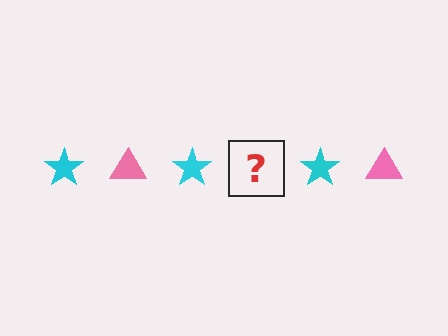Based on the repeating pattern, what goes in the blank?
The blank should be a pink triangle.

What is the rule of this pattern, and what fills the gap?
The rule is that the pattern alternates between cyan star and pink triangle. The gap should be filled with a pink triangle.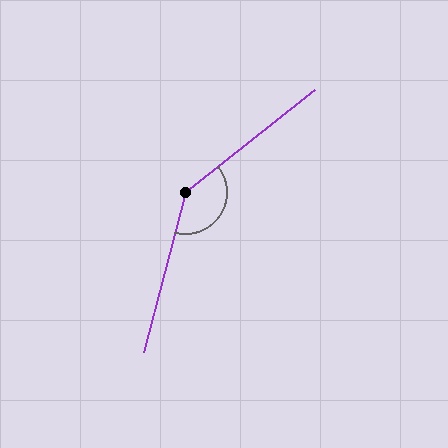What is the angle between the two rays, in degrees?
Approximately 143 degrees.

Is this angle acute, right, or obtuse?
It is obtuse.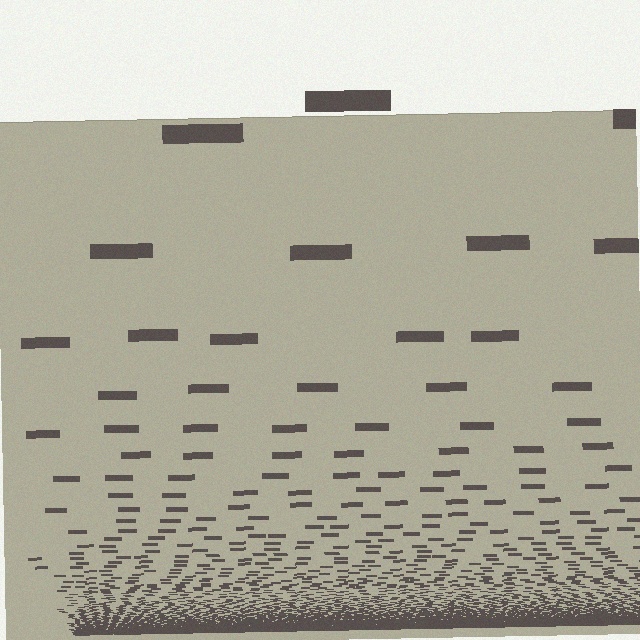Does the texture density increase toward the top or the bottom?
Density increases toward the bottom.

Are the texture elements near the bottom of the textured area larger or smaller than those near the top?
Smaller. The gradient is inverted — elements near the bottom are smaller and denser.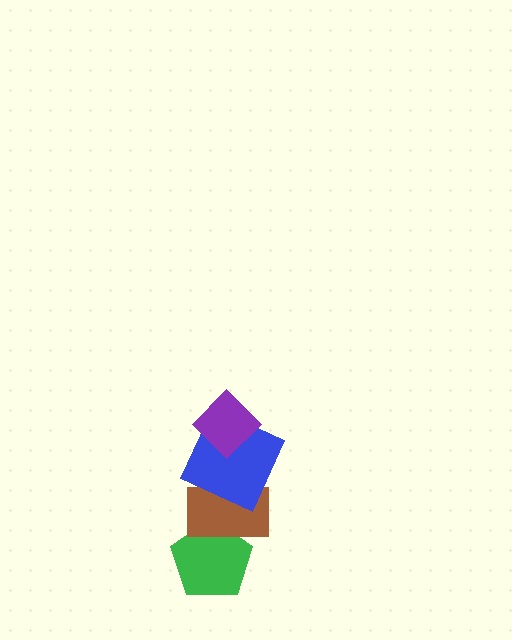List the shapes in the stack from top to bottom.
From top to bottom: the purple diamond, the blue square, the brown rectangle, the green pentagon.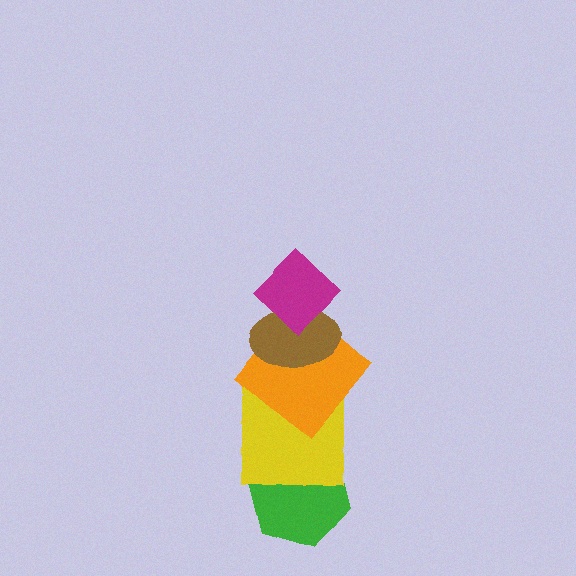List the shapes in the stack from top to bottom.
From top to bottom: the magenta diamond, the brown ellipse, the orange diamond, the yellow square, the green hexagon.